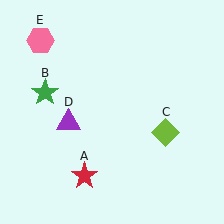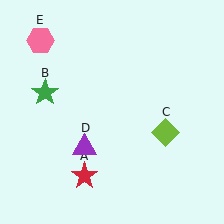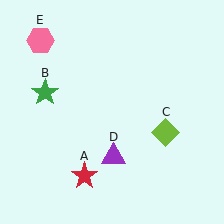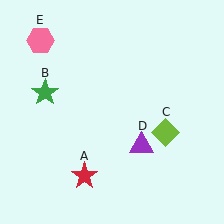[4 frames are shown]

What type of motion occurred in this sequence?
The purple triangle (object D) rotated counterclockwise around the center of the scene.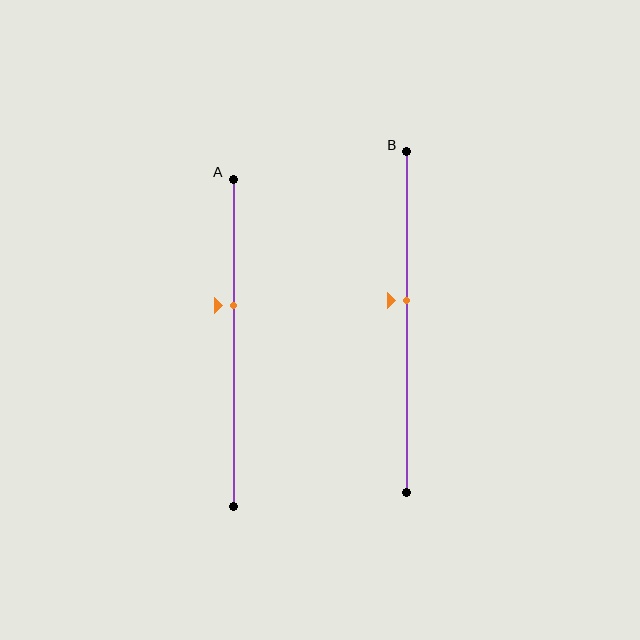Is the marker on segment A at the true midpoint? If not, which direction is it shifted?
No, the marker on segment A is shifted upward by about 11% of the segment length.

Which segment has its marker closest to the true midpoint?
Segment B has its marker closest to the true midpoint.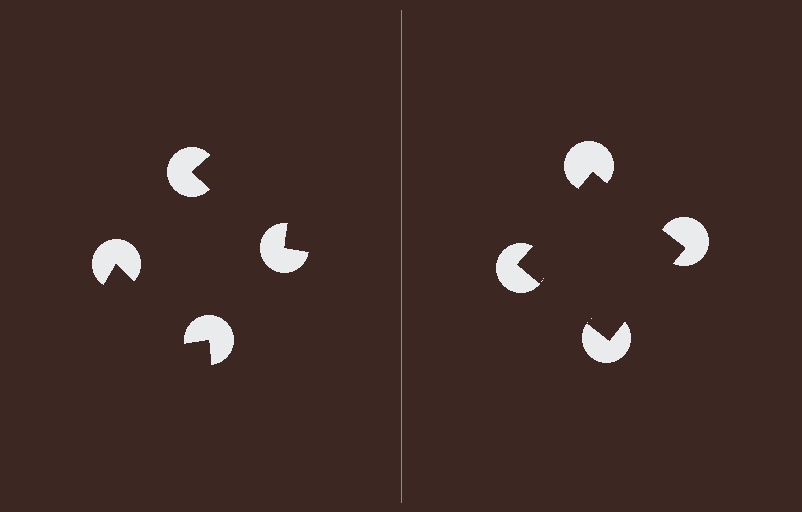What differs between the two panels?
The pac-man discs are positioned identically on both sides; only the wedge orientations differ. On the right they align to a square; on the left they are misaligned.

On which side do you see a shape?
An illusory square appears on the right side. On the left side the wedge cuts are rotated, so no coherent shape forms.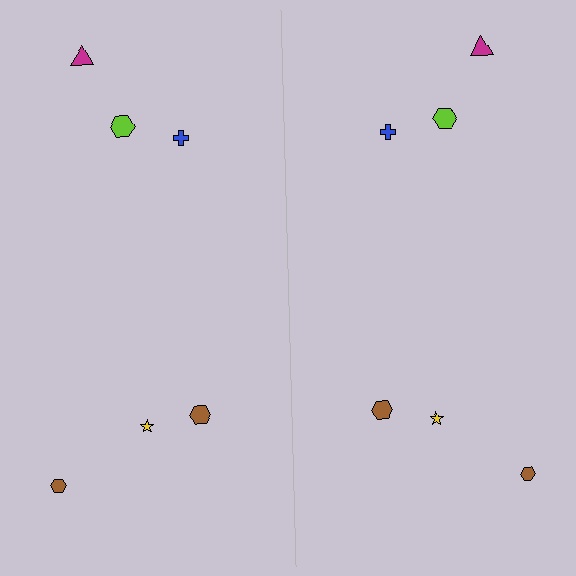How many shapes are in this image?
There are 12 shapes in this image.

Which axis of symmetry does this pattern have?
The pattern has a vertical axis of symmetry running through the center of the image.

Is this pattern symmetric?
Yes, this pattern has bilateral (reflection) symmetry.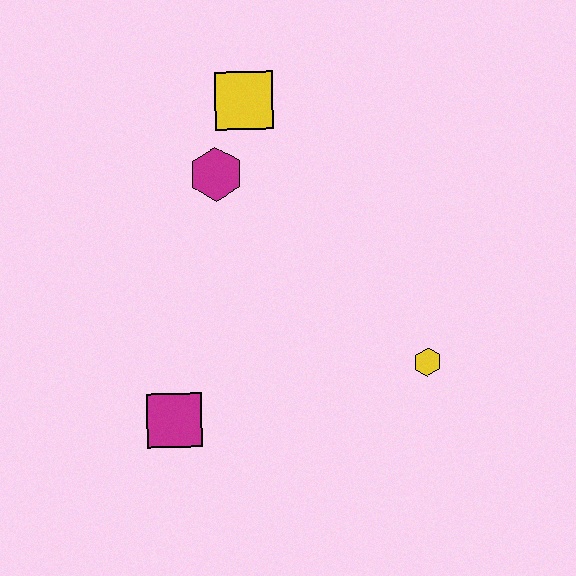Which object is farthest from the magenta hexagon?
The yellow hexagon is farthest from the magenta hexagon.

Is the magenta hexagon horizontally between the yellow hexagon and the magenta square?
Yes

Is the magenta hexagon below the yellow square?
Yes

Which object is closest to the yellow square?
The magenta hexagon is closest to the yellow square.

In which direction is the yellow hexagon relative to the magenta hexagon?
The yellow hexagon is to the right of the magenta hexagon.